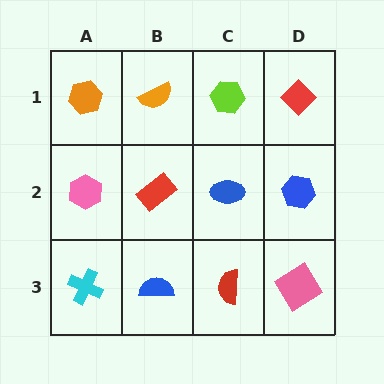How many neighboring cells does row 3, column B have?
3.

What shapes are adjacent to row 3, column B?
A red rectangle (row 2, column B), a cyan cross (row 3, column A), a red semicircle (row 3, column C).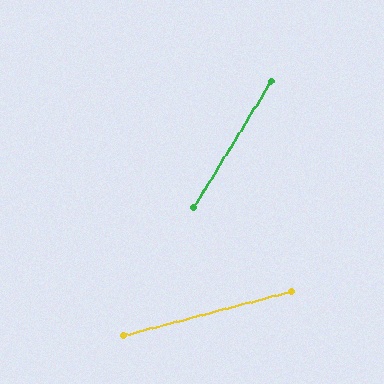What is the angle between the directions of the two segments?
Approximately 44 degrees.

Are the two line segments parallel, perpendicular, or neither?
Neither parallel nor perpendicular — they differ by about 44°.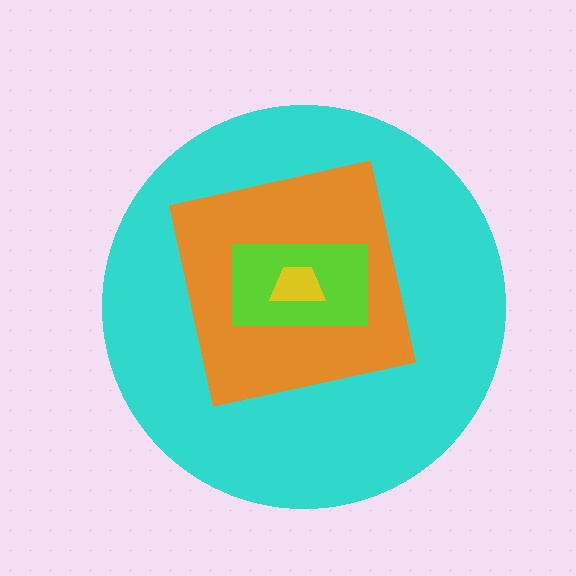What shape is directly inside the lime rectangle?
The yellow trapezoid.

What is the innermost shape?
The yellow trapezoid.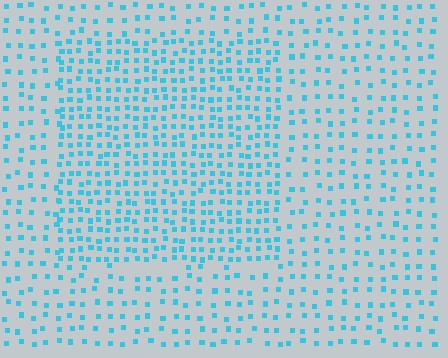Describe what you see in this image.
The image contains small cyan elements arranged at two different densities. A rectangle-shaped region is visible where the elements are more densely packed than the surrounding area.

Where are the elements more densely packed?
The elements are more densely packed inside the rectangle boundary.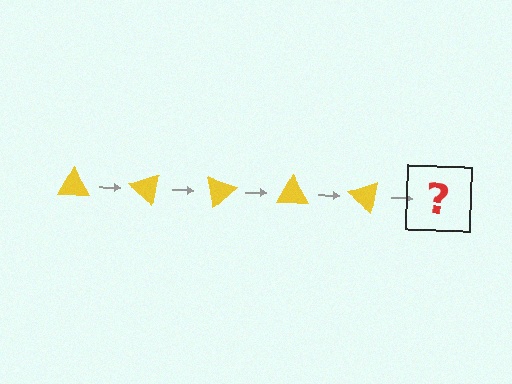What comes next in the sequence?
The next element should be a yellow triangle rotated 200 degrees.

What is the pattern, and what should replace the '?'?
The pattern is that the triangle rotates 40 degrees each step. The '?' should be a yellow triangle rotated 200 degrees.